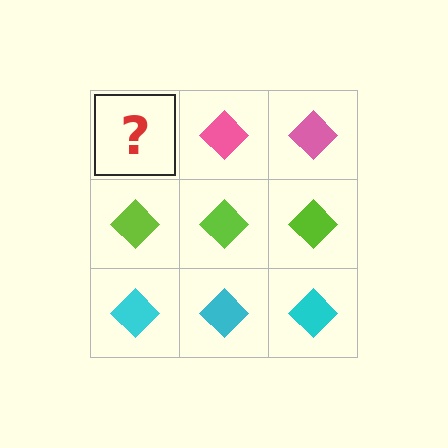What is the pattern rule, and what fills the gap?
The rule is that each row has a consistent color. The gap should be filled with a pink diamond.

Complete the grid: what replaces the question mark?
The question mark should be replaced with a pink diamond.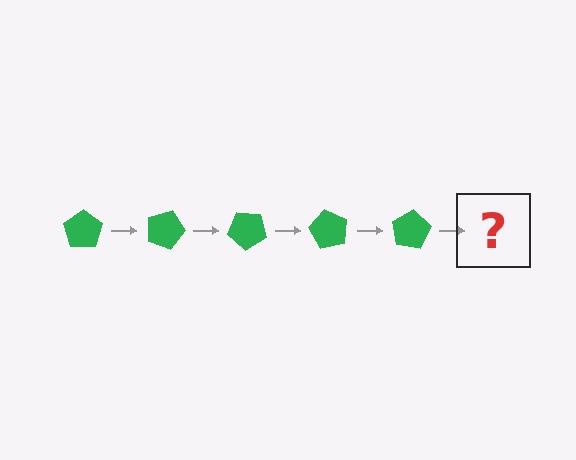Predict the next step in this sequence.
The next step is a green pentagon rotated 100 degrees.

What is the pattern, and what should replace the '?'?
The pattern is that the pentagon rotates 20 degrees each step. The '?' should be a green pentagon rotated 100 degrees.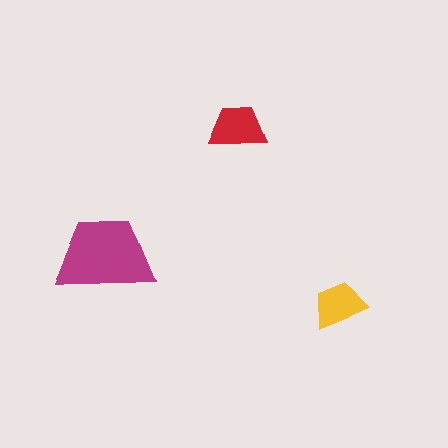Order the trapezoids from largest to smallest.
the magenta one, the red one, the yellow one.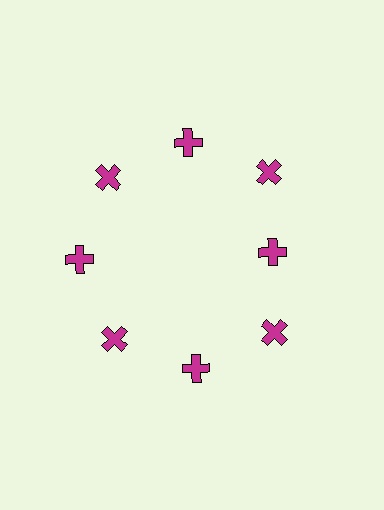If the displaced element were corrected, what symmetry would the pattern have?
It would have 8-fold rotational symmetry — the pattern would map onto itself every 45 degrees.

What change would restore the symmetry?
The symmetry would be restored by moving it outward, back onto the ring so that all 8 crosses sit at equal angles and equal distance from the center.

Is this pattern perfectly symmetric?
No. The 8 magenta crosses are arranged in a ring, but one element near the 3 o'clock position is pulled inward toward the center, breaking the 8-fold rotational symmetry.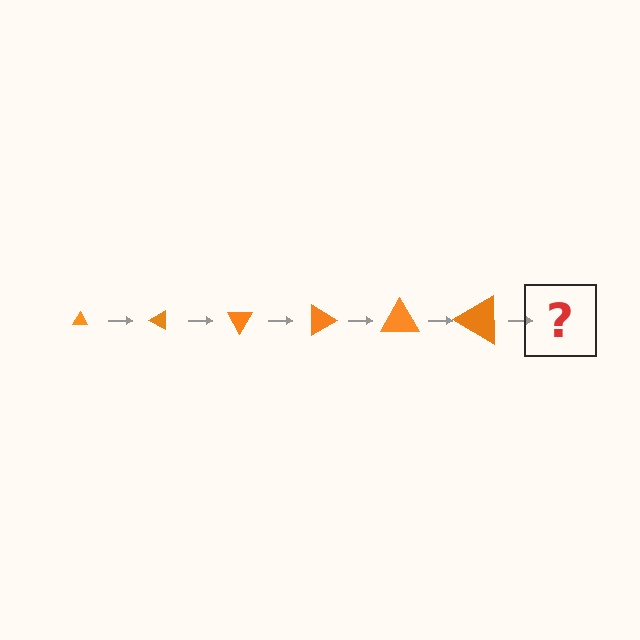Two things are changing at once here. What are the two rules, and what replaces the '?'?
The two rules are that the triangle grows larger each step and it rotates 30 degrees each step. The '?' should be a triangle, larger than the previous one and rotated 180 degrees from the start.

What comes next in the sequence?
The next element should be a triangle, larger than the previous one and rotated 180 degrees from the start.